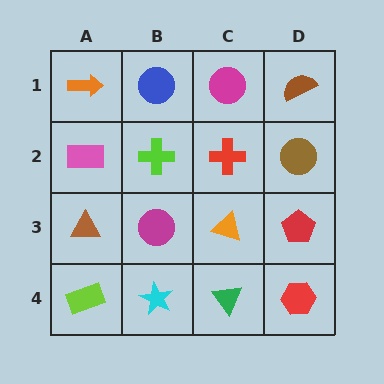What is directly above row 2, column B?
A blue circle.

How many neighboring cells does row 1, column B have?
3.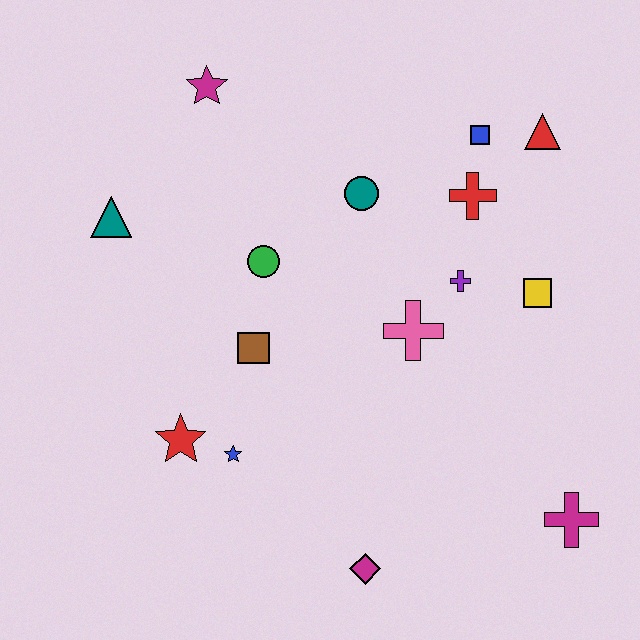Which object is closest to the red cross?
The blue square is closest to the red cross.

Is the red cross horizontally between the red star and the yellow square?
Yes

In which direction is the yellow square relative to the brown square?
The yellow square is to the right of the brown square.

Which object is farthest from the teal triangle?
The magenta cross is farthest from the teal triangle.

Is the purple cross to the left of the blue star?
No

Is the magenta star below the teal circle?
No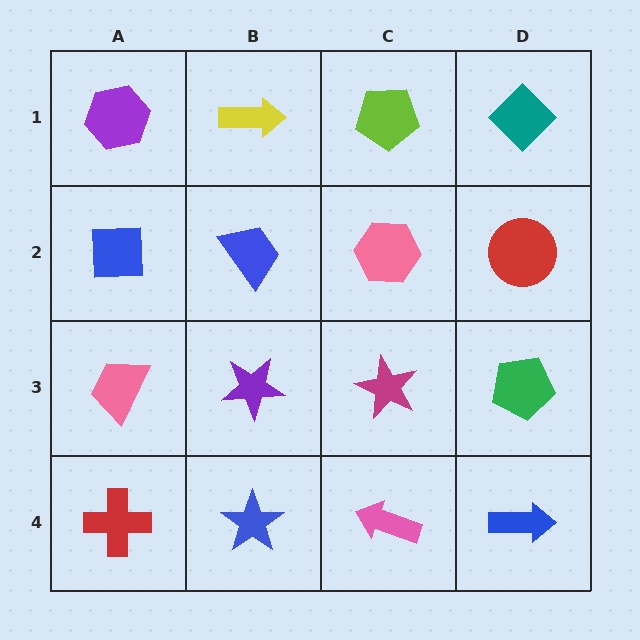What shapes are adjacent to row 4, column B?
A purple star (row 3, column B), a red cross (row 4, column A), a pink arrow (row 4, column C).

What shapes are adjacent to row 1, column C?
A pink hexagon (row 2, column C), a yellow arrow (row 1, column B), a teal diamond (row 1, column D).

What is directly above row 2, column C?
A lime pentagon.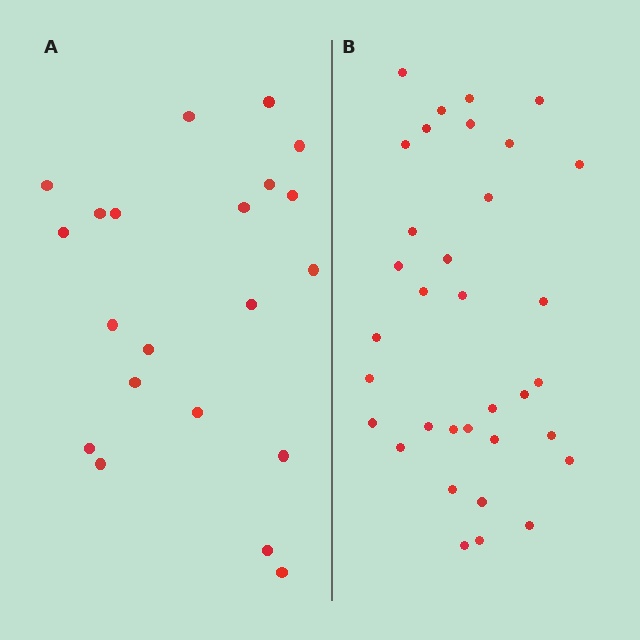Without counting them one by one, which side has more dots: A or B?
Region B (the right region) has more dots.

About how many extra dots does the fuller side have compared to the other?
Region B has approximately 15 more dots than region A.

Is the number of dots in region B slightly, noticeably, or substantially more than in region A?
Region B has substantially more. The ratio is roughly 1.6 to 1.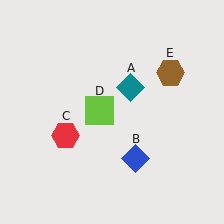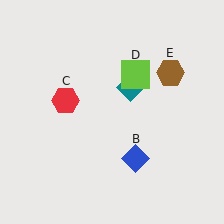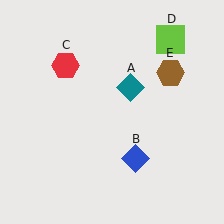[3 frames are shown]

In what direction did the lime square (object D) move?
The lime square (object D) moved up and to the right.